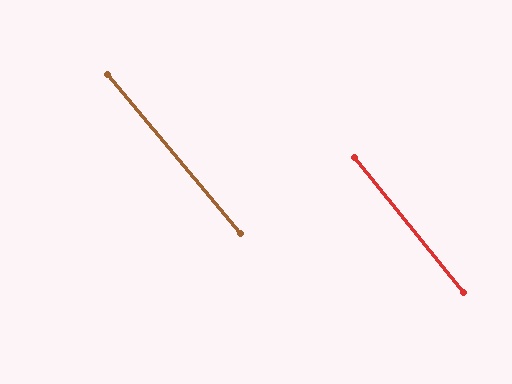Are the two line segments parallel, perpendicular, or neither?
Parallel — their directions differ by only 0.8°.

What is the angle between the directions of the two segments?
Approximately 1 degree.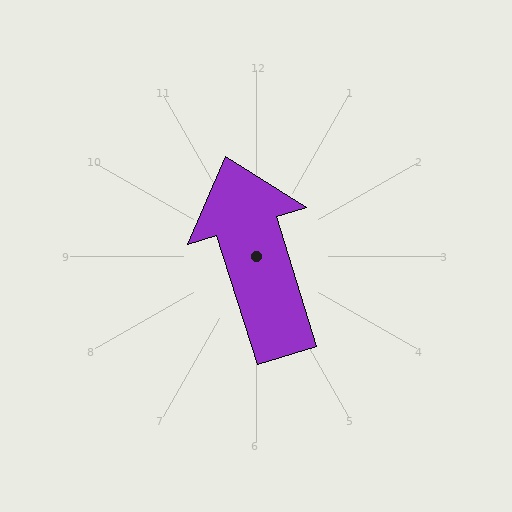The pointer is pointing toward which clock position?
Roughly 11 o'clock.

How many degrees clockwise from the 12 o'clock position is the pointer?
Approximately 343 degrees.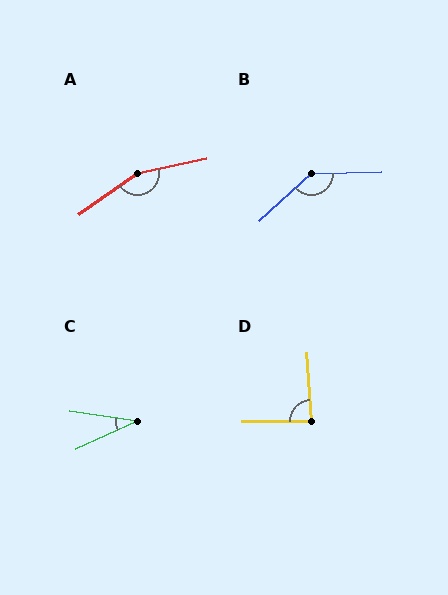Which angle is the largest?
A, at approximately 157 degrees.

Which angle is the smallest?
C, at approximately 33 degrees.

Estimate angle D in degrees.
Approximately 86 degrees.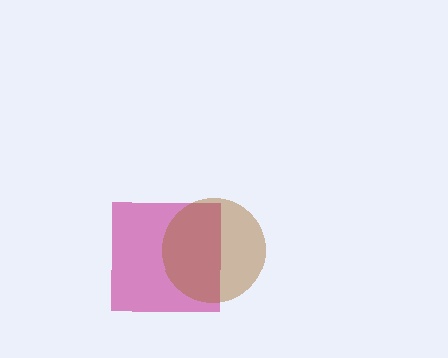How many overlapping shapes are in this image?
There are 2 overlapping shapes in the image.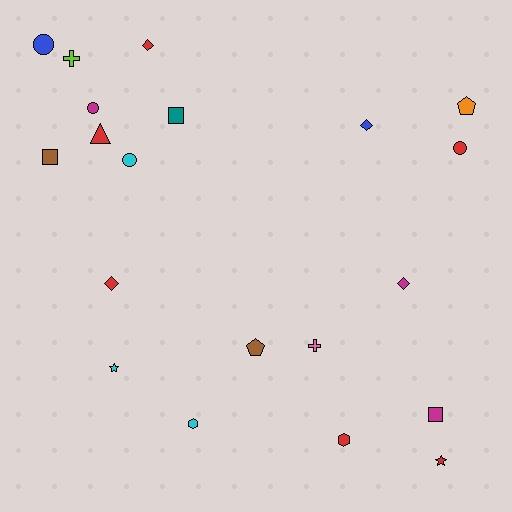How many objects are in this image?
There are 20 objects.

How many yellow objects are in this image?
There are no yellow objects.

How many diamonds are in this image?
There are 4 diamonds.